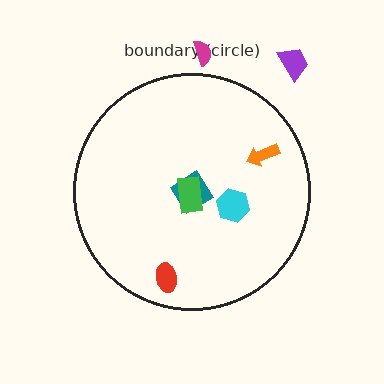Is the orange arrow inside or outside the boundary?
Inside.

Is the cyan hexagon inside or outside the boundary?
Inside.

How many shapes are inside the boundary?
5 inside, 2 outside.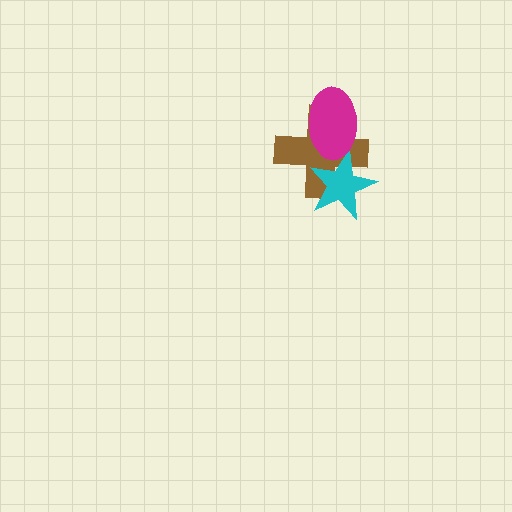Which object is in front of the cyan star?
The magenta ellipse is in front of the cyan star.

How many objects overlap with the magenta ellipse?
2 objects overlap with the magenta ellipse.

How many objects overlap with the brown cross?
2 objects overlap with the brown cross.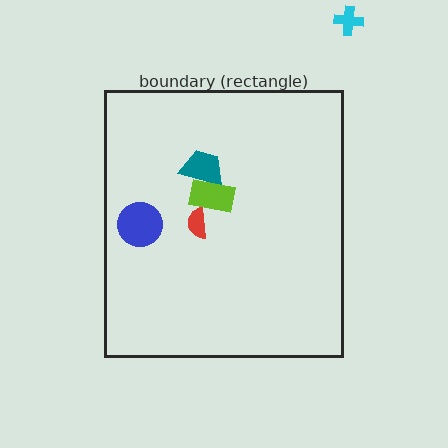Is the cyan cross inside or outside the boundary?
Outside.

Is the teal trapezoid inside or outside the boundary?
Inside.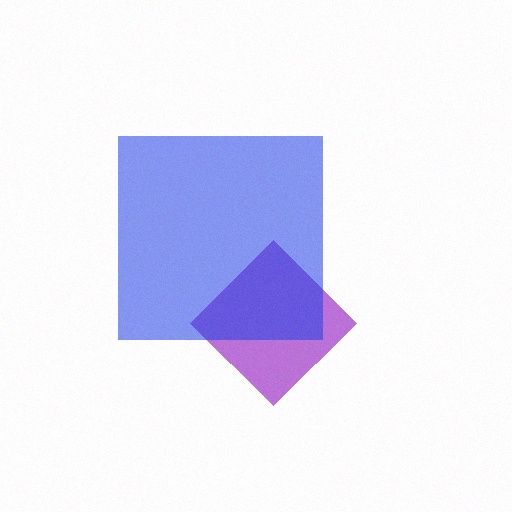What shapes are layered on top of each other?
The layered shapes are: a purple diamond, a blue square.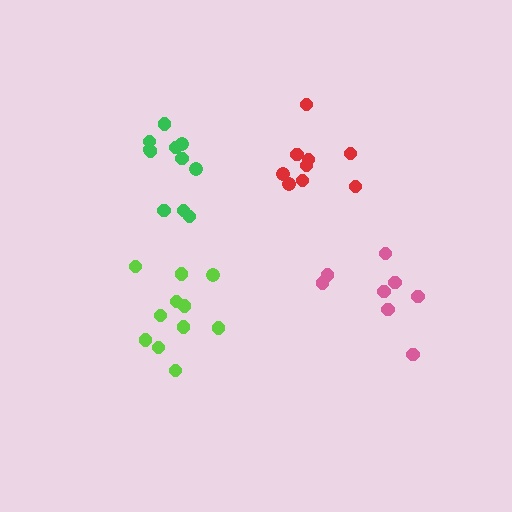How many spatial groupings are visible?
There are 4 spatial groupings.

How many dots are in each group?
Group 1: 8 dots, Group 2: 11 dots, Group 3: 11 dots, Group 4: 9 dots (39 total).